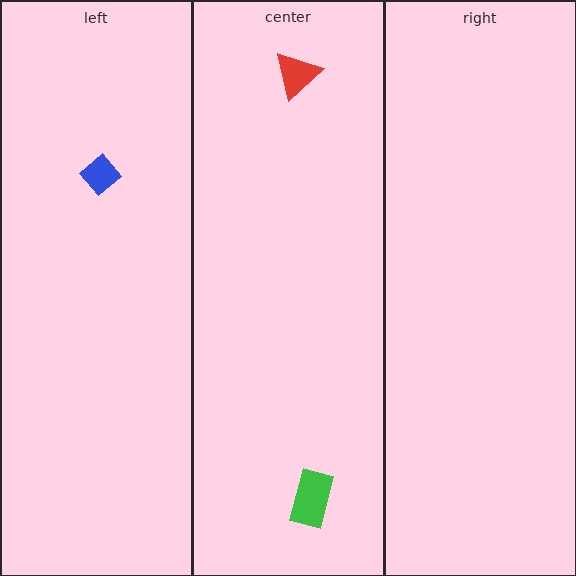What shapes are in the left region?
The blue diamond.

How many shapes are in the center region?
2.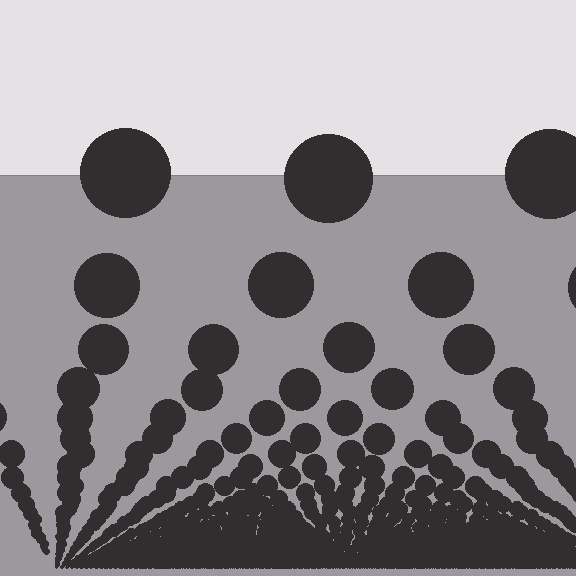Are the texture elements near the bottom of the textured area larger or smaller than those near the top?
Smaller. The gradient is inverted — elements near the bottom are smaller and denser.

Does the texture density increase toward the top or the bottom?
Density increases toward the bottom.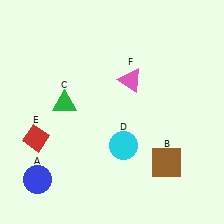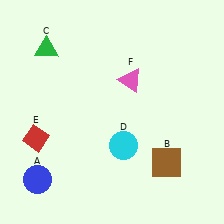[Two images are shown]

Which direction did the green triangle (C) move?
The green triangle (C) moved up.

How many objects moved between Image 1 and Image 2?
1 object moved between the two images.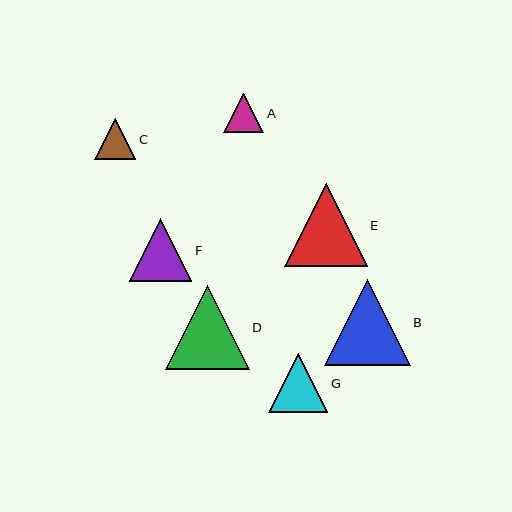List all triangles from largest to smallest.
From largest to smallest: B, D, E, F, G, C, A.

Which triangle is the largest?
Triangle B is the largest with a size of approximately 86 pixels.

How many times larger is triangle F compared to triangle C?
Triangle F is approximately 1.5 times the size of triangle C.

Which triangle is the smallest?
Triangle A is the smallest with a size of approximately 40 pixels.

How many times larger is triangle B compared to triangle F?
Triangle B is approximately 1.4 times the size of triangle F.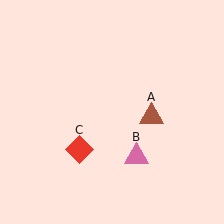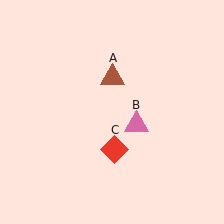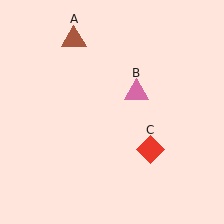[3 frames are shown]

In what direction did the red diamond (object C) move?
The red diamond (object C) moved right.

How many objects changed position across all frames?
3 objects changed position: brown triangle (object A), pink triangle (object B), red diamond (object C).